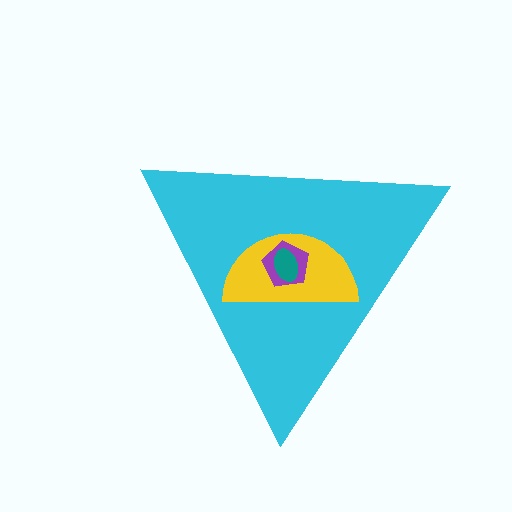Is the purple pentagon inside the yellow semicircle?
Yes.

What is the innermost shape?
The teal ellipse.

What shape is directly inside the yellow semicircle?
The purple pentagon.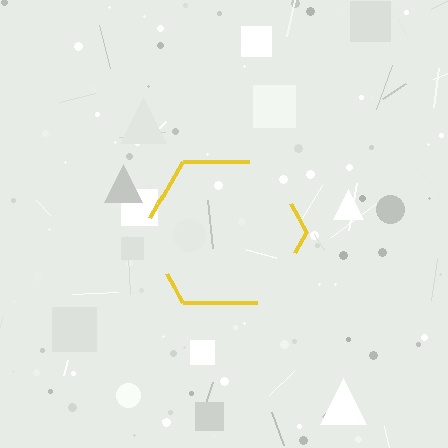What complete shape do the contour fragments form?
The contour fragments form a hexagon.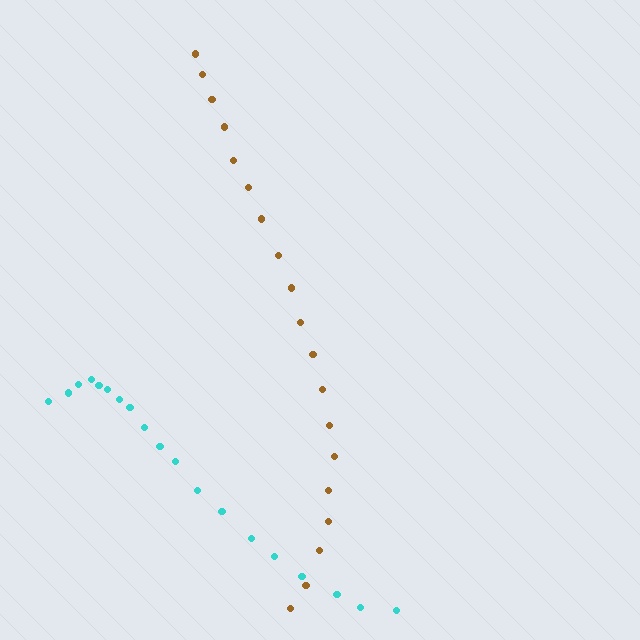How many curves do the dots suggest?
There are 2 distinct paths.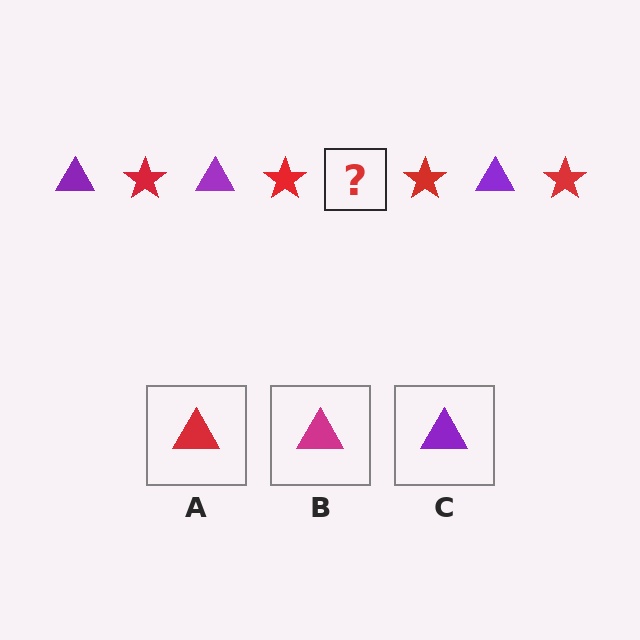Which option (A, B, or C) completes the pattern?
C.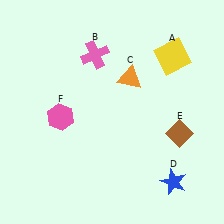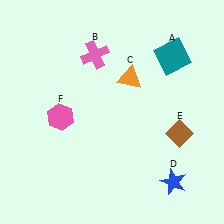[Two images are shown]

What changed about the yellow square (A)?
In Image 1, A is yellow. In Image 2, it changed to teal.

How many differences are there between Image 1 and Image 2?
There is 1 difference between the two images.